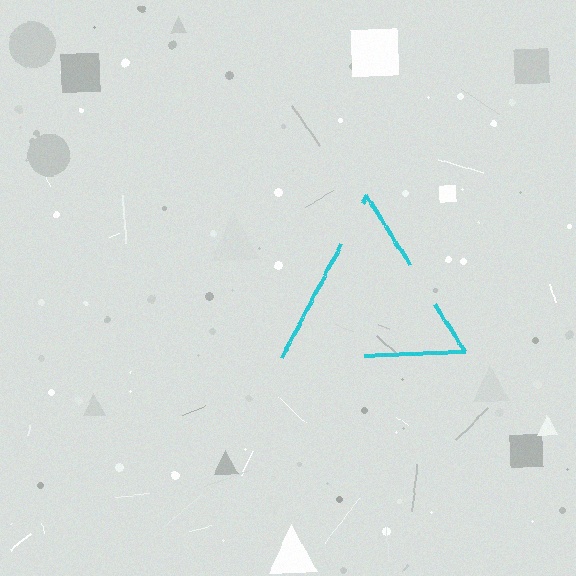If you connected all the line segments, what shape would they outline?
They would outline a triangle.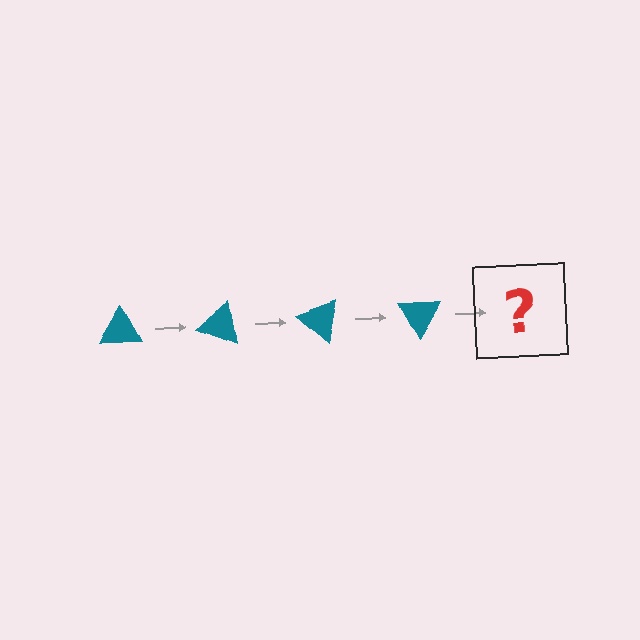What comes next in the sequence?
The next element should be a teal triangle rotated 80 degrees.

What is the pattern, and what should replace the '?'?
The pattern is that the triangle rotates 20 degrees each step. The '?' should be a teal triangle rotated 80 degrees.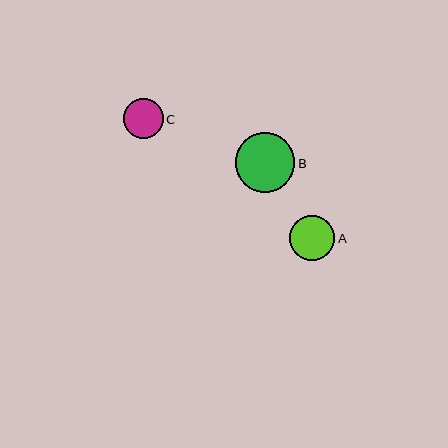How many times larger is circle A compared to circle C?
Circle A is approximately 1.1 times the size of circle C.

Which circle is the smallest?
Circle C is the smallest with a size of approximately 40 pixels.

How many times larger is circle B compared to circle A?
Circle B is approximately 1.3 times the size of circle A.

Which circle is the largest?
Circle B is the largest with a size of approximately 59 pixels.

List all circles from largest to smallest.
From largest to smallest: B, A, C.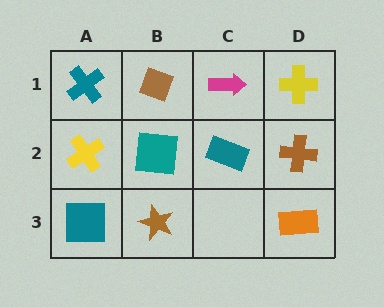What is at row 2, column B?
A teal square.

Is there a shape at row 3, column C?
No, that cell is empty.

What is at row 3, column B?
A brown star.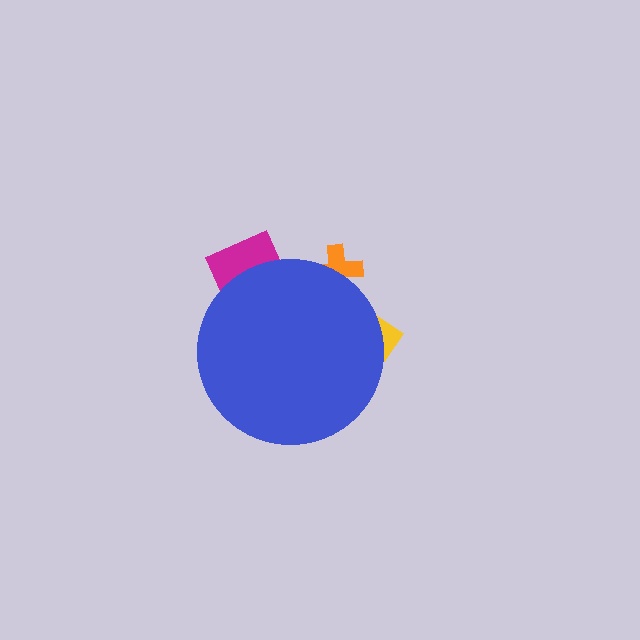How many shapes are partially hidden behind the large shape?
3 shapes are partially hidden.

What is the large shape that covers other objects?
A blue circle.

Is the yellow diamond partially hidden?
Yes, the yellow diamond is partially hidden behind the blue circle.